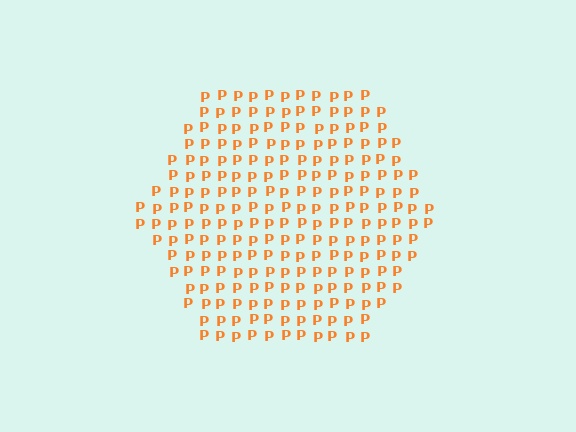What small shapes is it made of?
It is made of small letter P's.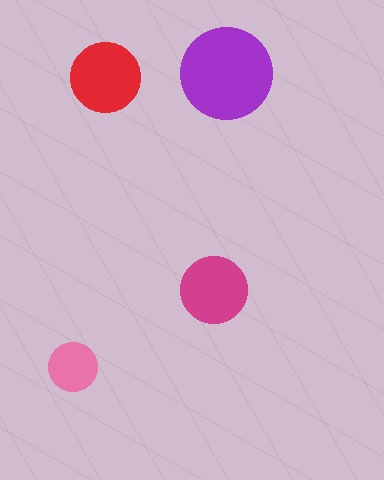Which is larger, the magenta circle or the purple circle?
The purple one.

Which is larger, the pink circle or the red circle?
The red one.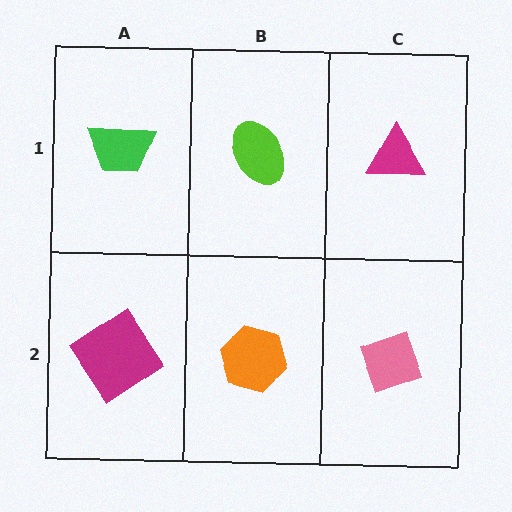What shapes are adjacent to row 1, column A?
A magenta diamond (row 2, column A), a lime ellipse (row 1, column B).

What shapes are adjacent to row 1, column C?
A pink diamond (row 2, column C), a lime ellipse (row 1, column B).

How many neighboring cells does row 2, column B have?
3.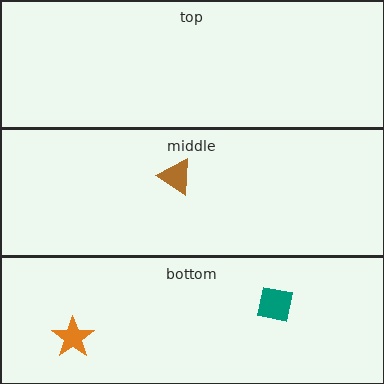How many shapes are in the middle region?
1.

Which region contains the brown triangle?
The middle region.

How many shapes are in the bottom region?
2.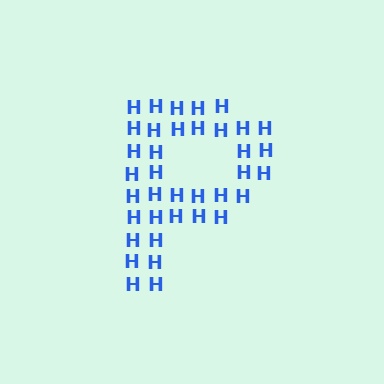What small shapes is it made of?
It is made of small letter H's.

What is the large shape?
The large shape is the letter P.